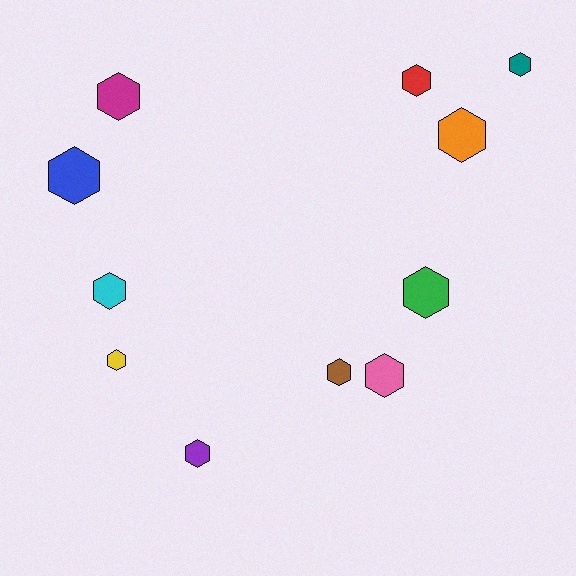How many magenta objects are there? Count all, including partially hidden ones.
There is 1 magenta object.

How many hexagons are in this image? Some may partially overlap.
There are 11 hexagons.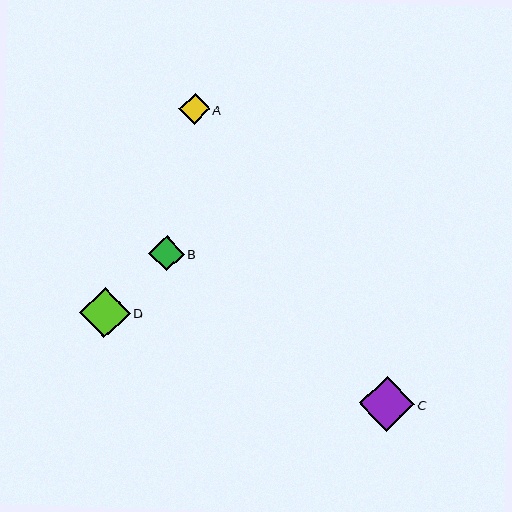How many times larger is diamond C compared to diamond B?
Diamond C is approximately 1.5 times the size of diamond B.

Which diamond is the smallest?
Diamond A is the smallest with a size of approximately 31 pixels.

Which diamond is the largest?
Diamond C is the largest with a size of approximately 55 pixels.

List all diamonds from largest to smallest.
From largest to smallest: C, D, B, A.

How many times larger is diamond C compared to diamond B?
Diamond C is approximately 1.5 times the size of diamond B.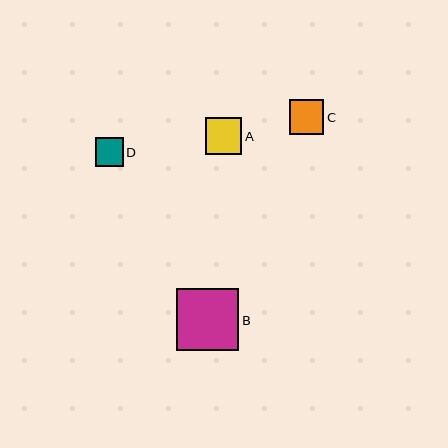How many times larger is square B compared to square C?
Square B is approximately 1.8 times the size of square C.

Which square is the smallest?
Square D is the smallest with a size of approximately 28 pixels.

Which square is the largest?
Square B is the largest with a size of approximately 62 pixels.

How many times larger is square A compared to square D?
Square A is approximately 1.3 times the size of square D.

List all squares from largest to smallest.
From largest to smallest: B, A, C, D.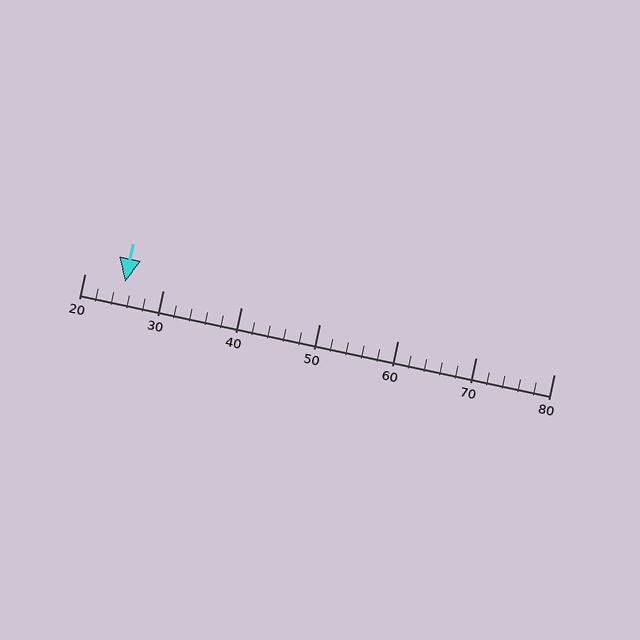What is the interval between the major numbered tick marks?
The major tick marks are spaced 10 units apart.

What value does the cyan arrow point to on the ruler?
The cyan arrow points to approximately 25.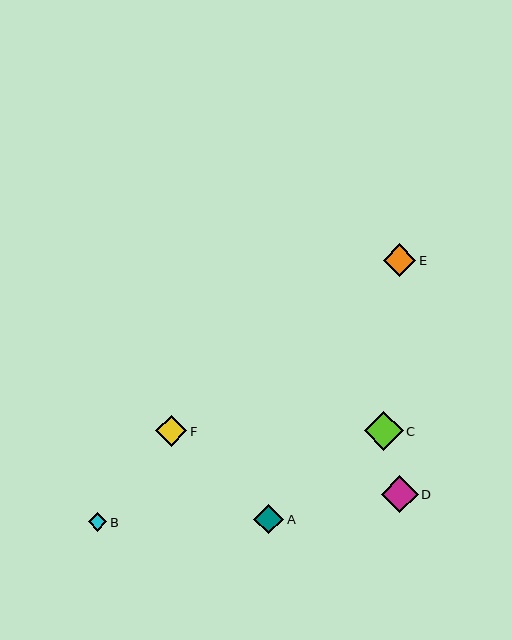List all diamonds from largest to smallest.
From largest to smallest: C, D, E, F, A, B.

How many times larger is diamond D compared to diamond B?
Diamond D is approximately 2.0 times the size of diamond B.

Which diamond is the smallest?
Diamond B is the smallest with a size of approximately 18 pixels.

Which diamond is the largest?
Diamond C is the largest with a size of approximately 39 pixels.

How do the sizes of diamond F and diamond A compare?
Diamond F and diamond A are approximately the same size.